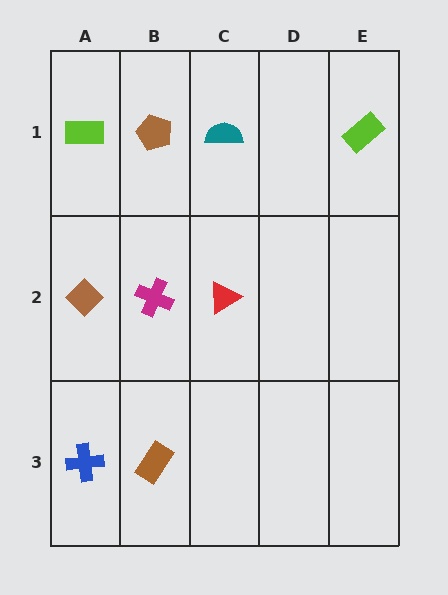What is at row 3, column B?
A brown rectangle.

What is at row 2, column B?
A magenta cross.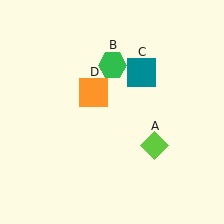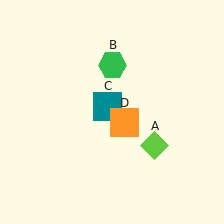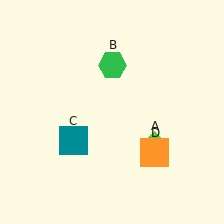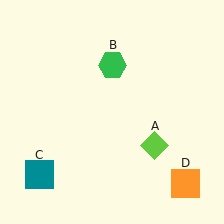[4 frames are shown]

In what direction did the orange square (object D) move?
The orange square (object D) moved down and to the right.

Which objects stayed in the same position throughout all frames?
Lime diamond (object A) and green hexagon (object B) remained stationary.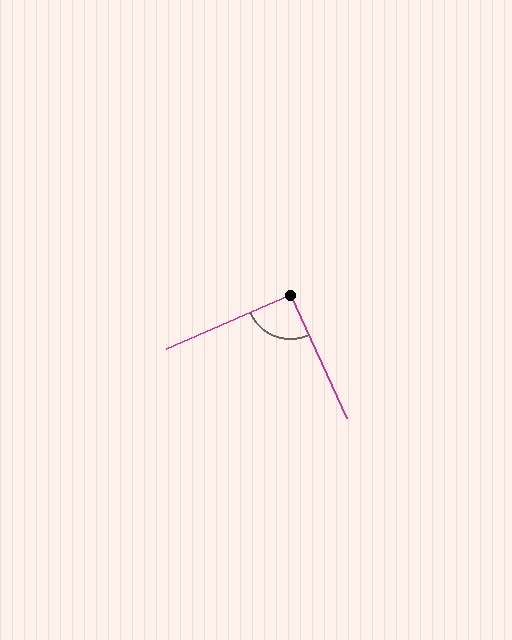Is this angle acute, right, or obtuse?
It is approximately a right angle.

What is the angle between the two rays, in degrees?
Approximately 91 degrees.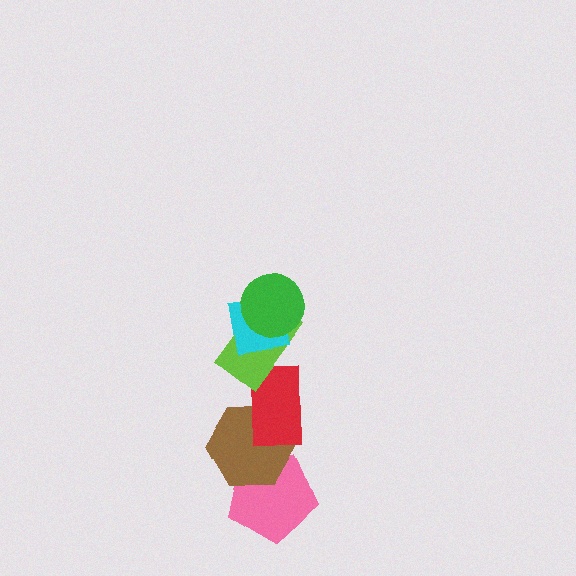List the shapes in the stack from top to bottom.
From top to bottom: the green circle, the cyan square, the lime rectangle, the red rectangle, the brown hexagon, the pink pentagon.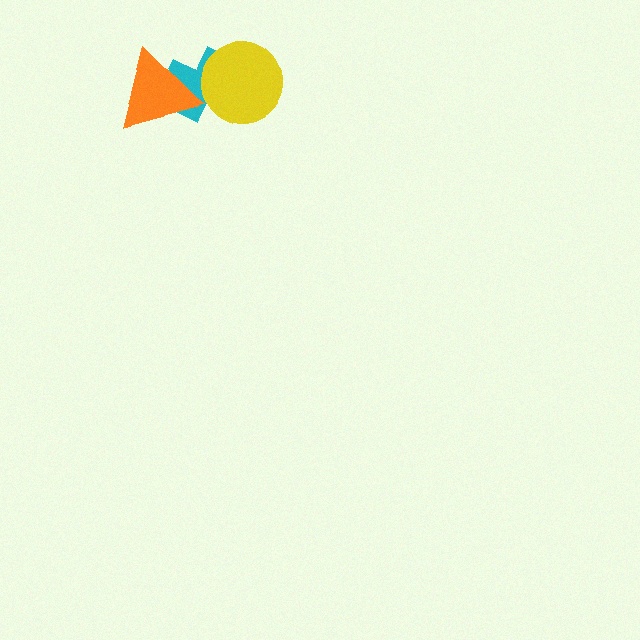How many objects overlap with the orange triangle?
1 object overlaps with the orange triangle.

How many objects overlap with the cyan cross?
2 objects overlap with the cyan cross.